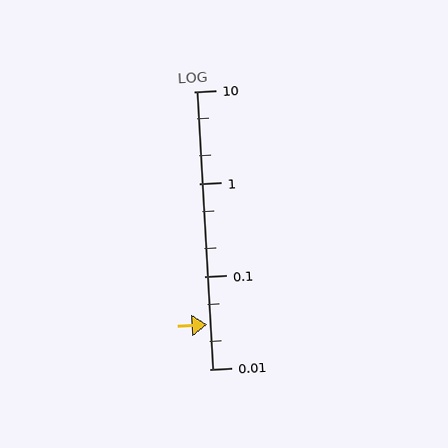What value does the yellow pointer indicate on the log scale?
The pointer indicates approximately 0.03.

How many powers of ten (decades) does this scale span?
The scale spans 3 decades, from 0.01 to 10.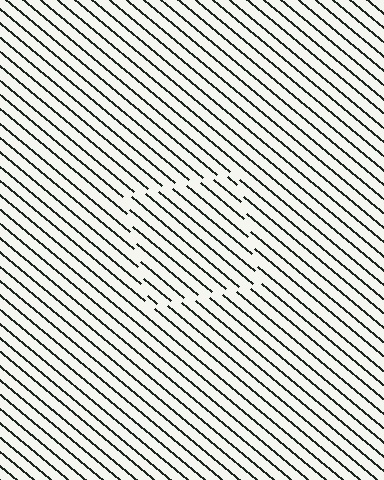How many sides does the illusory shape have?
4 sides — the line-ends trace a square.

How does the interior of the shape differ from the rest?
The interior of the shape contains the same grating, shifted by half a period — the contour is defined by the phase discontinuity where line-ends from the inner and outer gratings abut.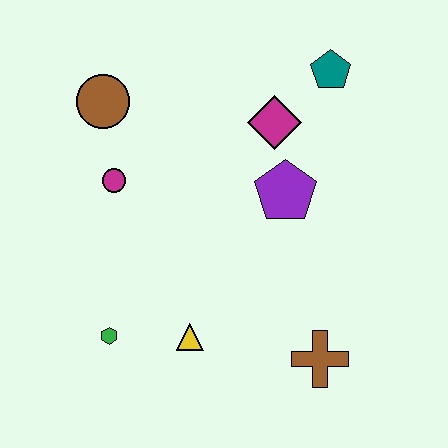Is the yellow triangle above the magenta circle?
No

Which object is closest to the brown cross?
The yellow triangle is closest to the brown cross.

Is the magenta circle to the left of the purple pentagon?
Yes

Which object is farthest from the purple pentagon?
The green hexagon is farthest from the purple pentagon.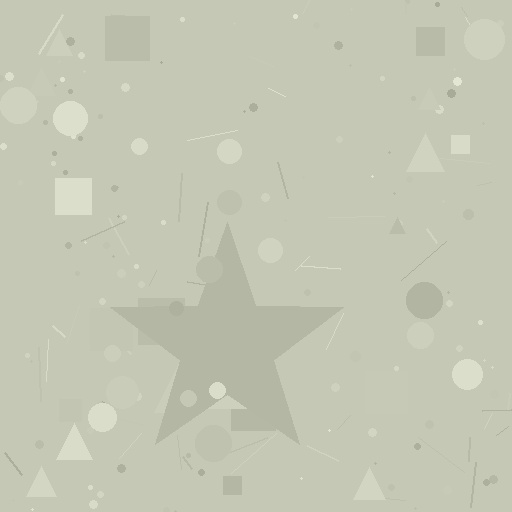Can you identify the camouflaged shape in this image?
The camouflaged shape is a star.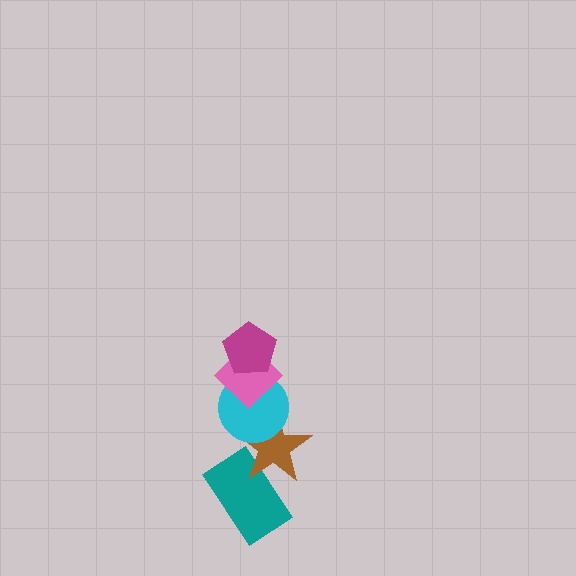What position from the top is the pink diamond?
The pink diamond is 2nd from the top.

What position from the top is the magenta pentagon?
The magenta pentagon is 1st from the top.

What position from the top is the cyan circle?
The cyan circle is 3rd from the top.